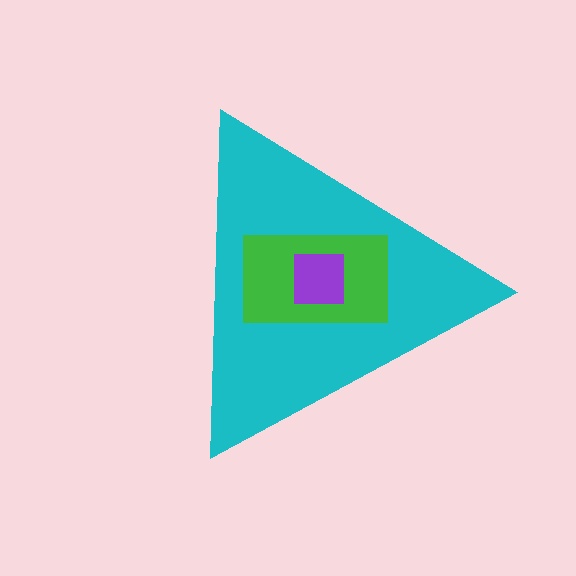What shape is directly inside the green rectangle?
The purple square.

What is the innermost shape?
The purple square.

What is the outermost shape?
The cyan triangle.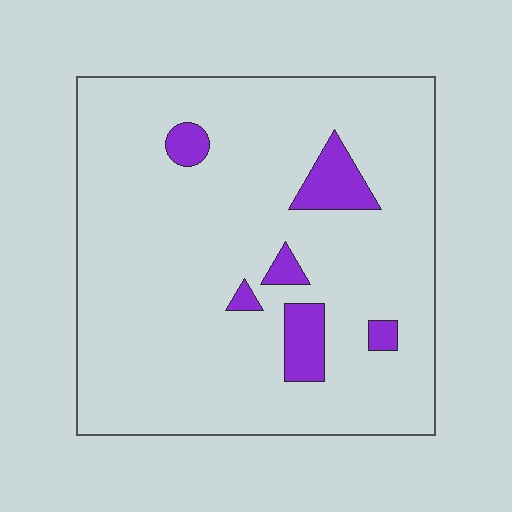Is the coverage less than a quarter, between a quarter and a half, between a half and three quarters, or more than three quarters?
Less than a quarter.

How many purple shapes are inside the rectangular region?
6.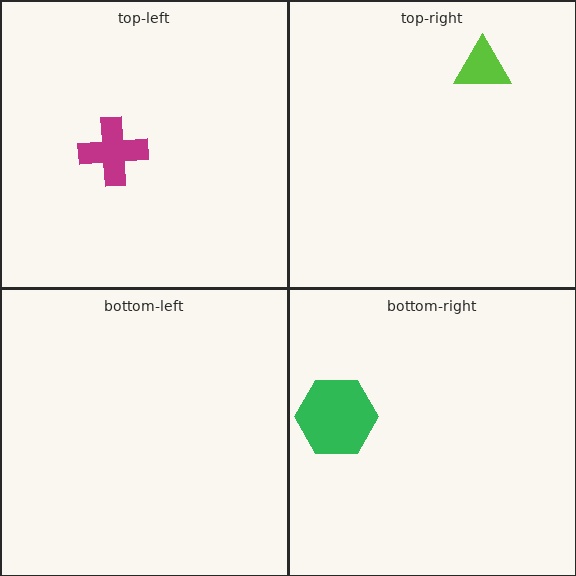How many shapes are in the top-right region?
1.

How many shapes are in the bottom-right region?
1.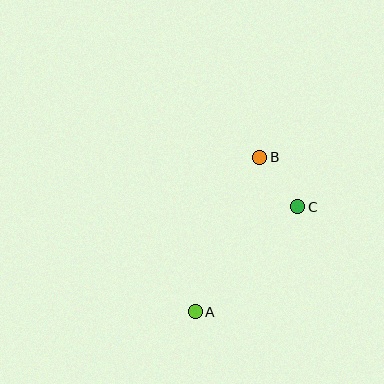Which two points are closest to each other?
Points B and C are closest to each other.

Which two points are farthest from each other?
Points A and B are farthest from each other.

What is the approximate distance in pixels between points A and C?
The distance between A and C is approximately 147 pixels.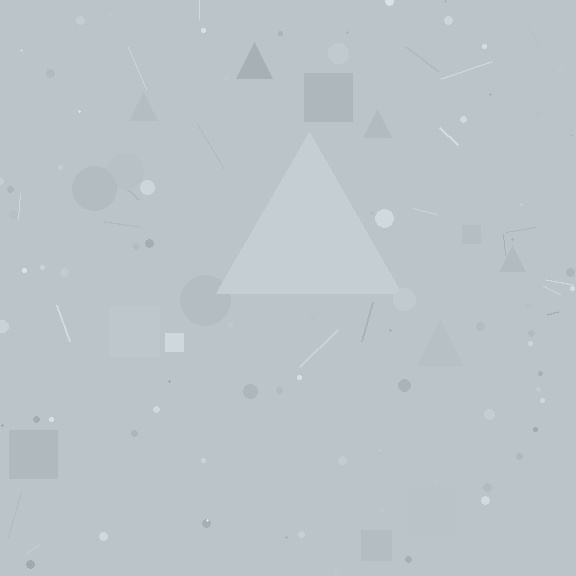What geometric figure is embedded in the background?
A triangle is embedded in the background.